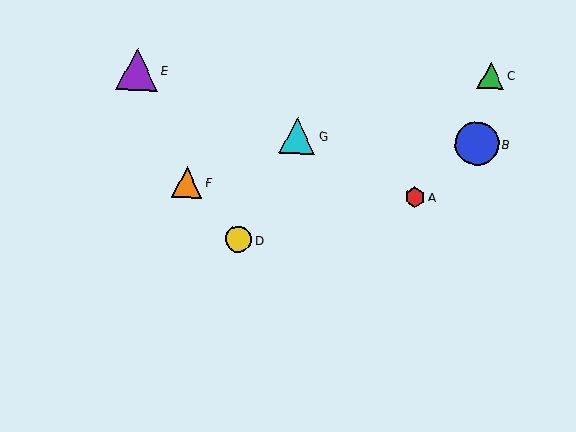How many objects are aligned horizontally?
2 objects (B, G) are aligned horizontally.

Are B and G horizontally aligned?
Yes, both are at y≈144.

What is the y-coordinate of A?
Object A is at y≈197.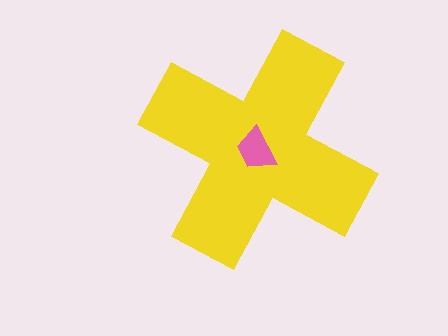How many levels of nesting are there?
2.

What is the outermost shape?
The yellow cross.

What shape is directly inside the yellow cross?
The pink trapezoid.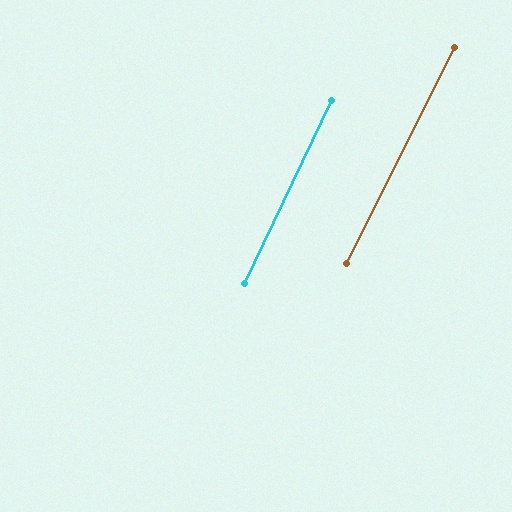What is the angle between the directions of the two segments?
Approximately 1 degree.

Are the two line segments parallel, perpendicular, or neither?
Parallel — their directions differ by only 0.9°.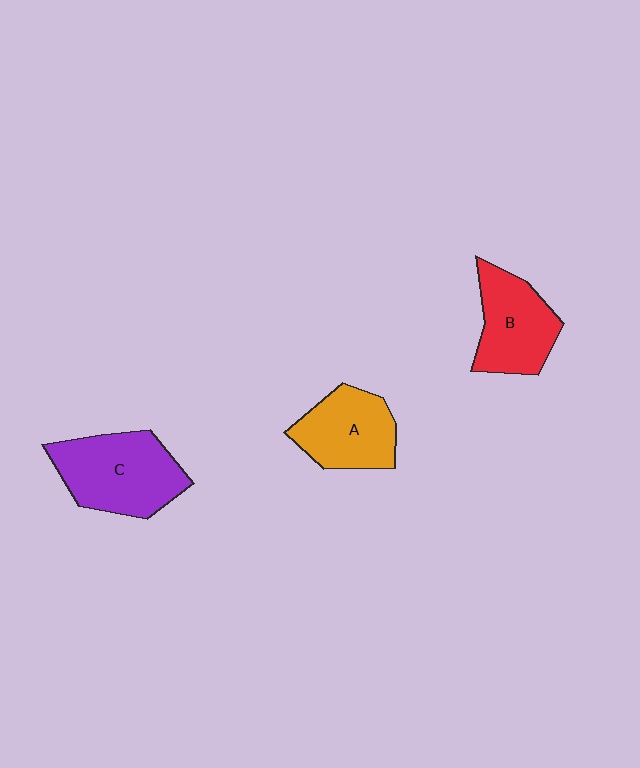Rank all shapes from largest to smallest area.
From largest to smallest: C (purple), B (red), A (orange).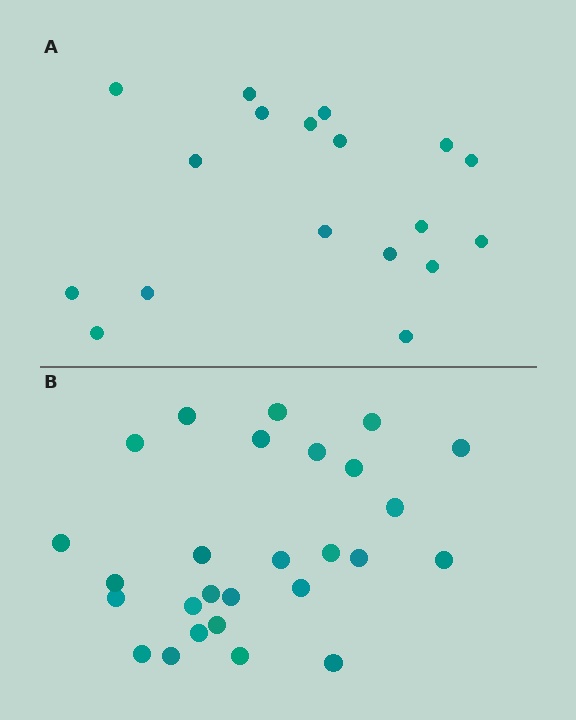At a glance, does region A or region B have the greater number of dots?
Region B (the bottom region) has more dots.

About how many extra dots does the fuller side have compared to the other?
Region B has roughly 8 or so more dots than region A.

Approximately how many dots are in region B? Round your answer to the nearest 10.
About 30 dots. (The exact count is 27, which rounds to 30.)